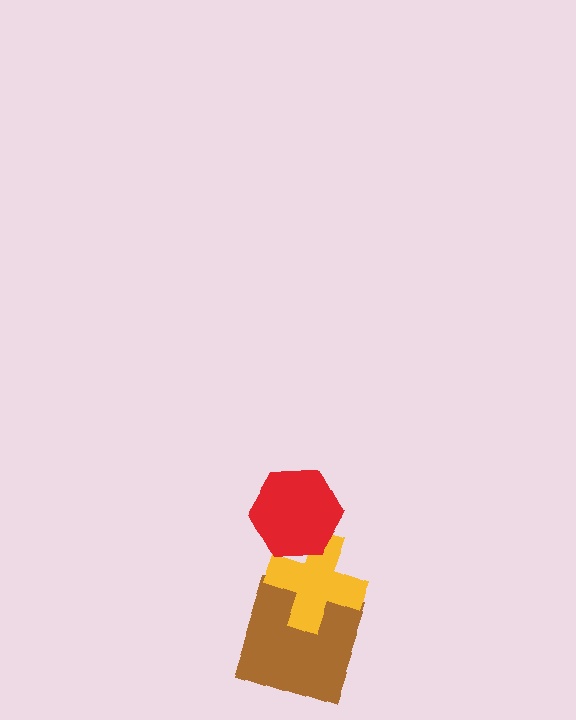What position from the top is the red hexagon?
The red hexagon is 1st from the top.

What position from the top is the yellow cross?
The yellow cross is 2nd from the top.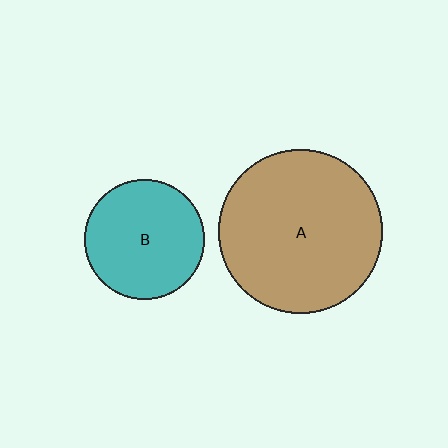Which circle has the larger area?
Circle A (brown).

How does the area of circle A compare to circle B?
Approximately 1.9 times.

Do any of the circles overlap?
No, none of the circles overlap.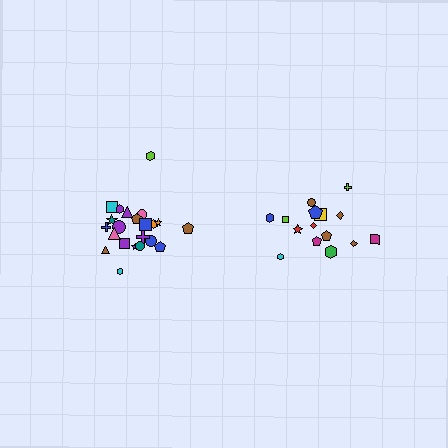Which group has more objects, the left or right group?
The left group.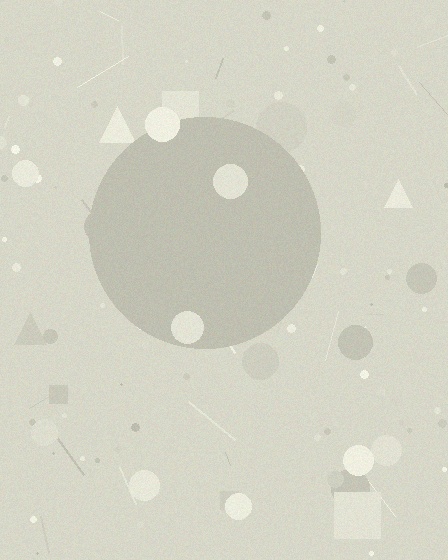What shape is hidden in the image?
A circle is hidden in the image.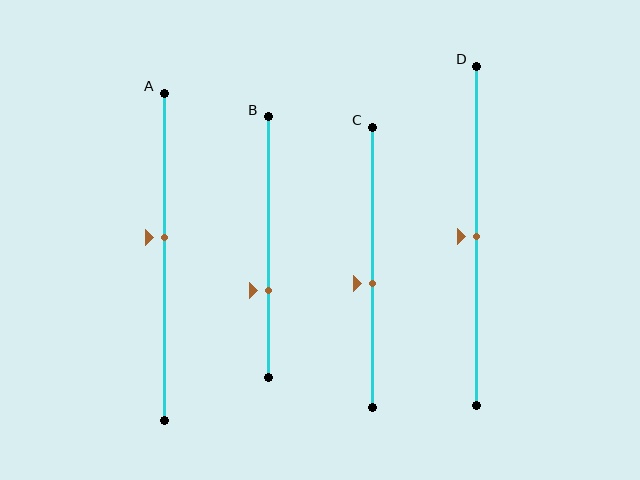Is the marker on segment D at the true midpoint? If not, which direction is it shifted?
Yes, the marker on segment D is at the true midpoint.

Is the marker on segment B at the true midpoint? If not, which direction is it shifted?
No, the marker on segment B is shifted downward by about 17% of the segment length.